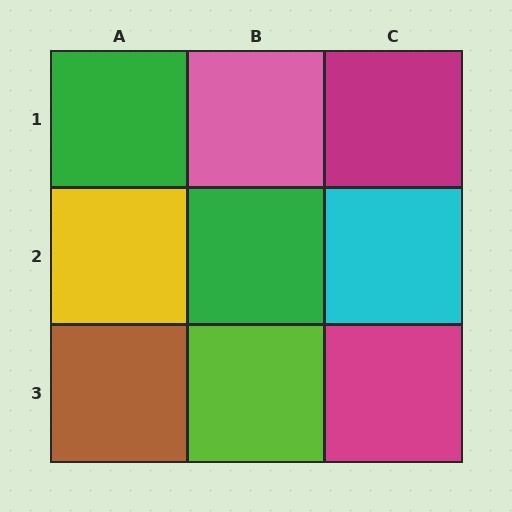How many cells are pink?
1 cell is pink.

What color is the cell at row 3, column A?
Brown.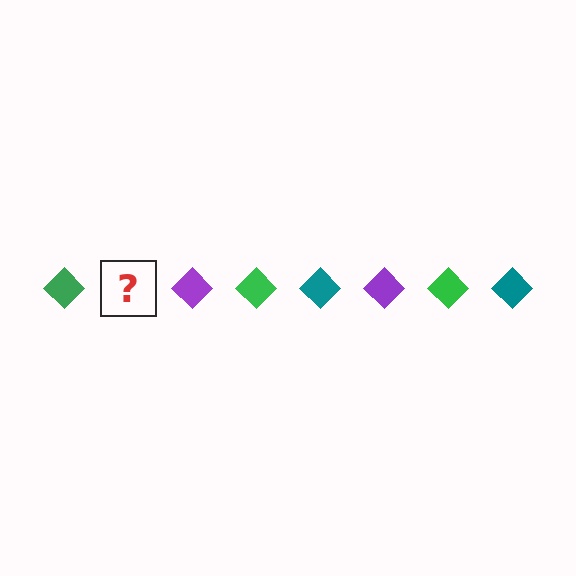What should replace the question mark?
The question mark should be replaced with a teal diamond.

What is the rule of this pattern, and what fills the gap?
The rule is that the pattern cycles through green, teal, purple diamonds. The gap should be filled with a teal diamond.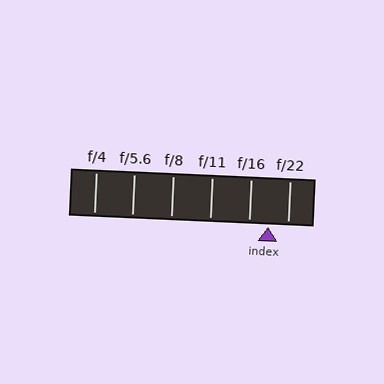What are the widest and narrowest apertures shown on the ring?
The widest aperture shown is f/4 and the narrowest is f/22.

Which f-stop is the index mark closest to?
The index mark is closest to f/16.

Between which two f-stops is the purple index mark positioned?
The index mark is between f/16 and f/22.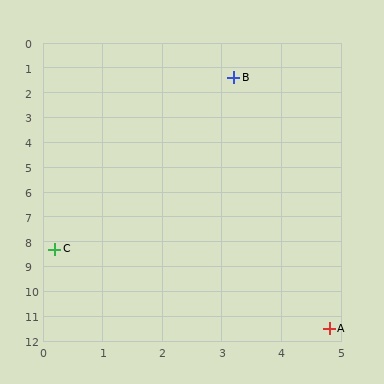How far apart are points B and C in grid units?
Points B and C are about 7.5 grid units apart.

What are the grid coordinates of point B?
Point B is at approximately (3.2, 1.4).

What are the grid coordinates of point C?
Point C is at approximately (0.2, 8.3).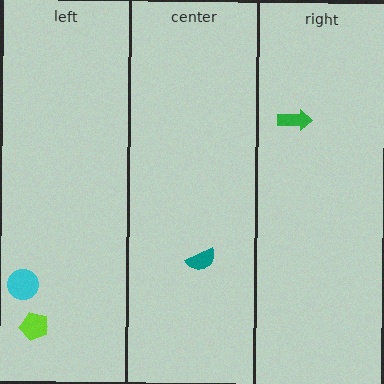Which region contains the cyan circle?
The left region.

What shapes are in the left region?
The cyan circle, the lime pentagon.